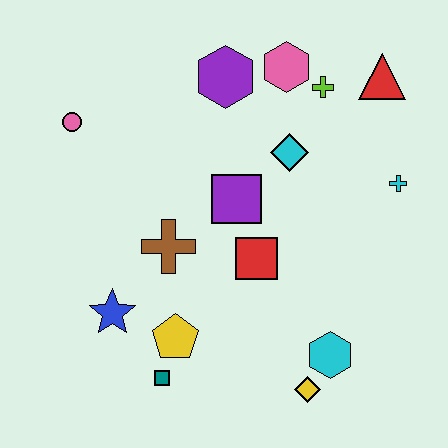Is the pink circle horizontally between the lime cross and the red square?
No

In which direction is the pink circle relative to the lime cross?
The pink circle is to the left of the lime cross.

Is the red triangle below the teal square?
No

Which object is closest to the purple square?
The red square is closest to the purple square.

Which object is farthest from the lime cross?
The teal square is farthest from the lime cross.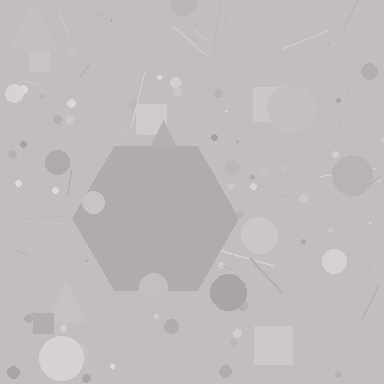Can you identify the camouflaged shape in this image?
The camouflaged shape is a hexagon.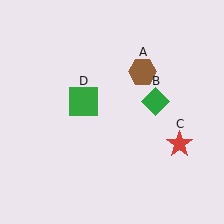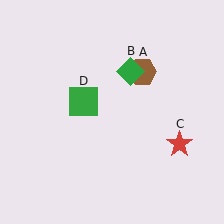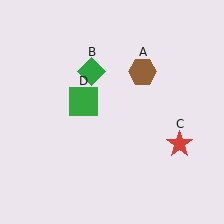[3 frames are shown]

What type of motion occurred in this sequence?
The green diamond (object B) rotated counterclockwise around the center of the scene.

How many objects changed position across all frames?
1 object changed position: green diamond (object B).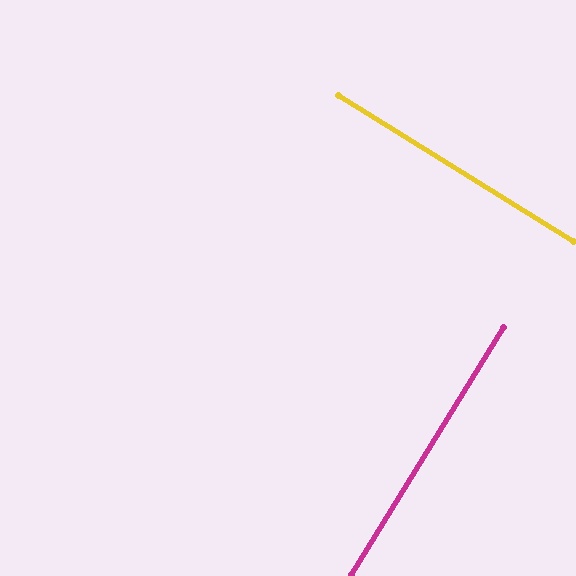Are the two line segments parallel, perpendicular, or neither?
Perpendicular — they meet at approximately 90°.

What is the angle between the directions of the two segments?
Approximately 90 degrees.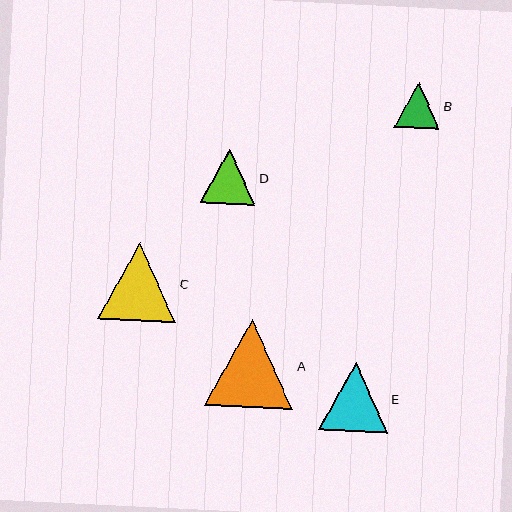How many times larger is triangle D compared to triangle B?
Triangle D is approximately 1.2 times the size of triangle B.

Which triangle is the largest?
Triangle A is the largest with a size of approximately 88 pixels.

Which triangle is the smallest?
Triangle B is the smallest with a size of approximately 45 pixels.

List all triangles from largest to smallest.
From largest to smallest: A, C, E, D, B.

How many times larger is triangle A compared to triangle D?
Triangle A is approximately 1.6 times the size of triangle D.